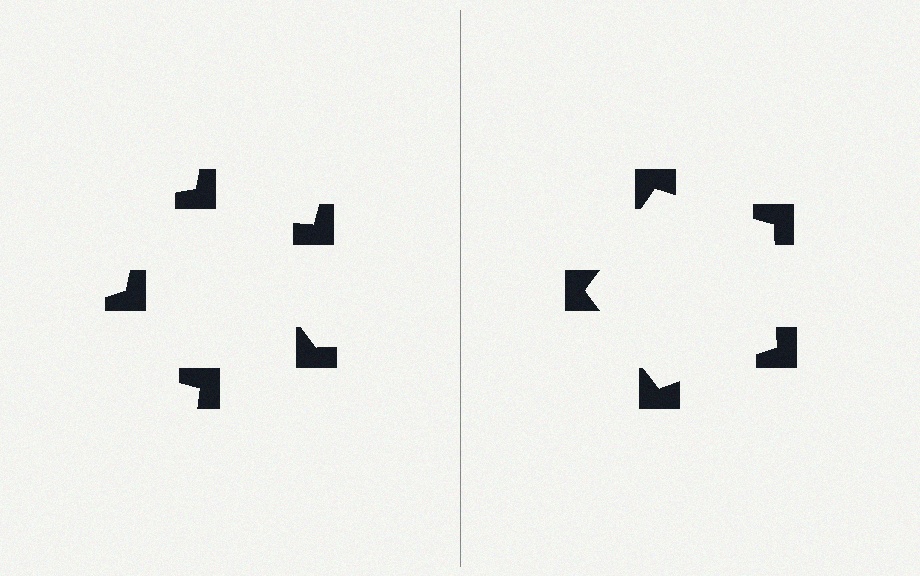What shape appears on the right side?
An illusory pentagon.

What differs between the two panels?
The notched squares are positioned identically on both sides; only the wedge orientations differ. On the right they align to a pentagon; on the left they are misaligned.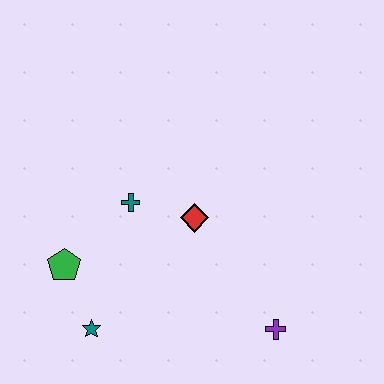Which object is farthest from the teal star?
The purple cross is farthest from the teal star.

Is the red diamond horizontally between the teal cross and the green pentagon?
No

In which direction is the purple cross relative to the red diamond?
The purple cross is below the red diamond.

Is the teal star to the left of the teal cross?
Yes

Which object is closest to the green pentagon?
The teal star is closest to the green pentagon.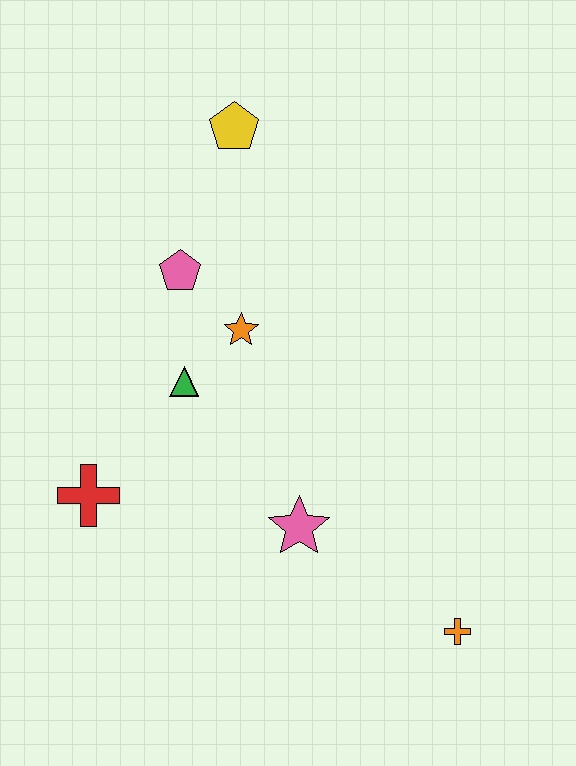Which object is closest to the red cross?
The green triangle is closest to the red cross.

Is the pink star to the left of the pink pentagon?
No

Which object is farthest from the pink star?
The yellow pentagon is farthest from the pink star.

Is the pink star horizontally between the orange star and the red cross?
No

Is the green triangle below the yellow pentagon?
Yes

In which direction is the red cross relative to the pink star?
The red cross is to the left of the pink star.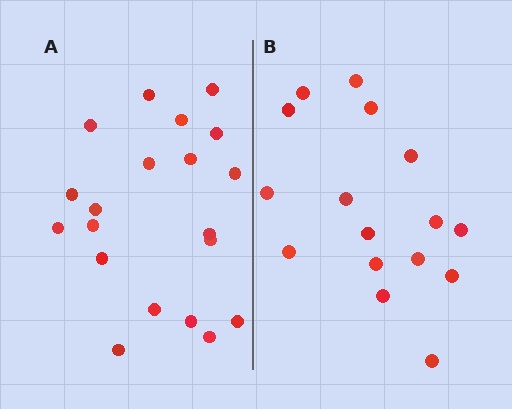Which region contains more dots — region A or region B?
Region A (the left region) has more dots.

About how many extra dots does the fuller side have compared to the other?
Region A has about 4 more dots than region B.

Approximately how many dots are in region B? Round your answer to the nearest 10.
About 20 dots. (The exact count is 16, which rounds to 20.)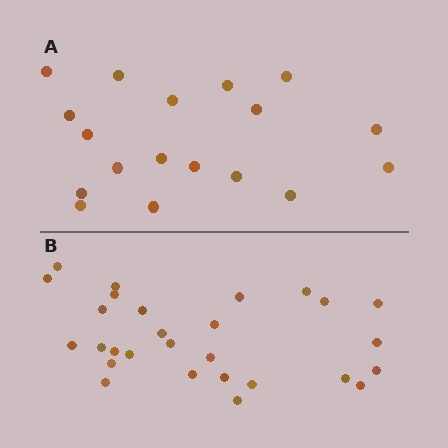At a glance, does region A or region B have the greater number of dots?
Region B (the bottom region) has more dots.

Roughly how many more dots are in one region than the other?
Region B has roughly 10 or so more dots than region A.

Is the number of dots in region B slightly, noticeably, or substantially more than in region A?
Region B has substantially more. The ratio is roughly 1.6 to 1.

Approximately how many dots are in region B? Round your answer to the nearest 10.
About 30 dots. (The exact count is 28, which rounds to 30.)